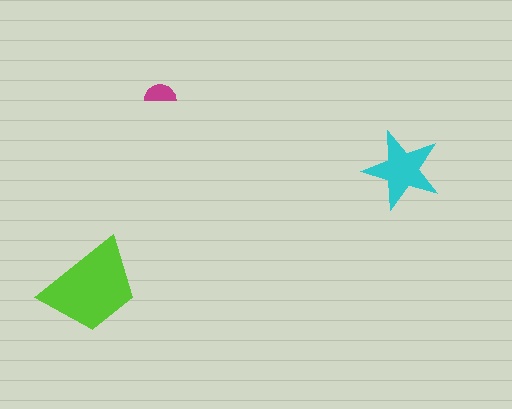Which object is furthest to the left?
The lime trapezoid is leftmost.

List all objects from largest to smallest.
The lime trapezoid, the cyan star, the magenta semicircle.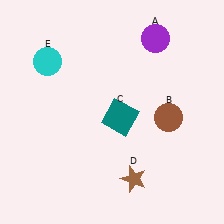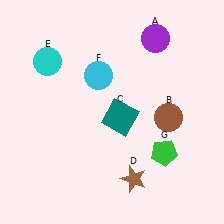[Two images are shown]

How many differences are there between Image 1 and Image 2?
There are 2 differences between the two images.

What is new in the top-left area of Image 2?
A cyan circle (F) was added in the top-left area of Image 2.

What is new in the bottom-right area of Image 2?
A green pentagon (G) was added in the bottom-right area of Image 2.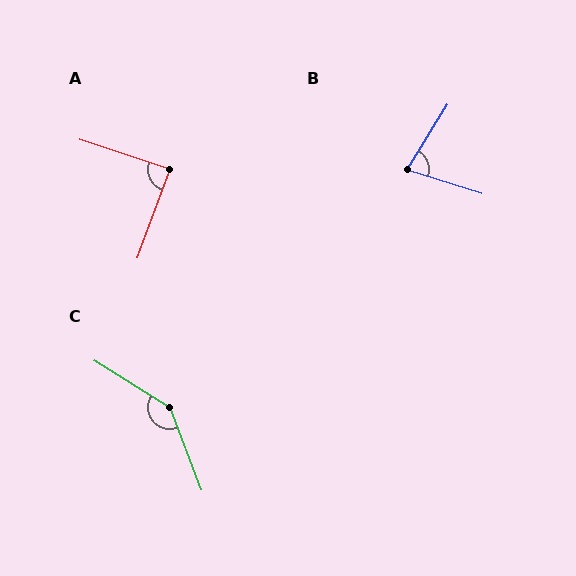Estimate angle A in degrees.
Approximately 88 degrees.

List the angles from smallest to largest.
B (76°), A (88°), C (142°).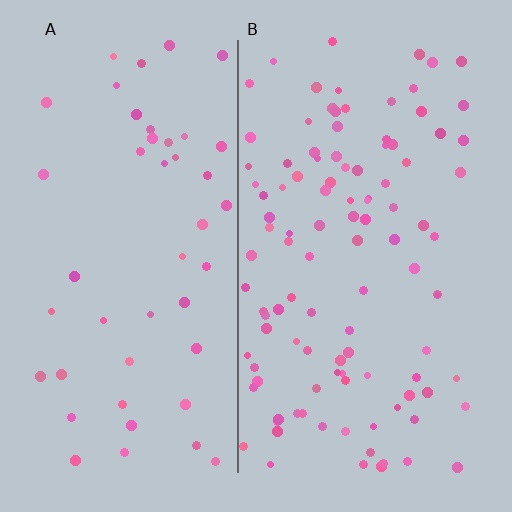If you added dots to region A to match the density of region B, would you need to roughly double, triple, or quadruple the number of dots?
Approximately double.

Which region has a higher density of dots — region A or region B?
B (the right).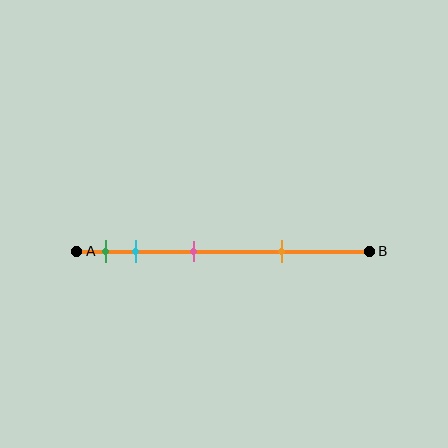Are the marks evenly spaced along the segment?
No, the marks are not evenly spaced.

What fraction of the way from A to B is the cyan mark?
The cyan mark is approximately 20% (0.2) of the way from A to B.